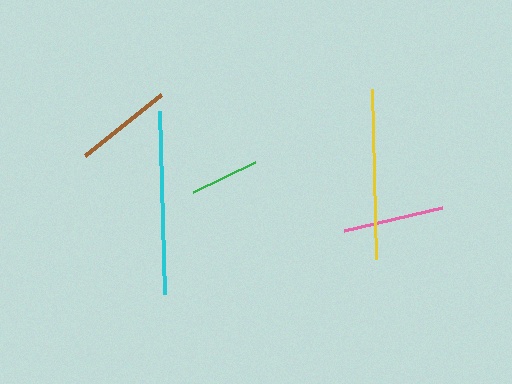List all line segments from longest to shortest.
From longest to shortest: cyan, yellow, pink, brown, green.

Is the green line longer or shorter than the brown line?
The brown line is longer than the green line.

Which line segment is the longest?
The cyan line is the longest at approximately 184 pixels.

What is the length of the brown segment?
The brown segment is approximately 97 pixels long.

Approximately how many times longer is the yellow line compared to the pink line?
The yellow line is approximately 1.7 times the length of the pink line.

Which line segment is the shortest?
The green line is the shortest at approximately 69 pixels.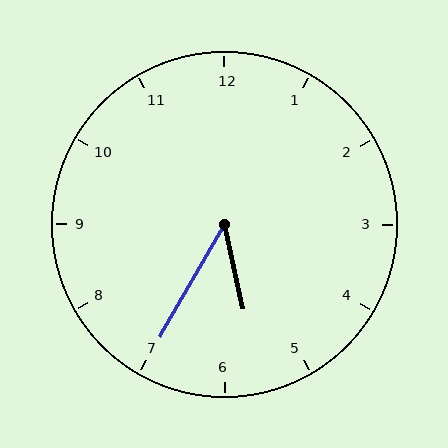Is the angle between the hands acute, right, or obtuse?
It is acute.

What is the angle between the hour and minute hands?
Approximately 42 degrees.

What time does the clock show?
5:35.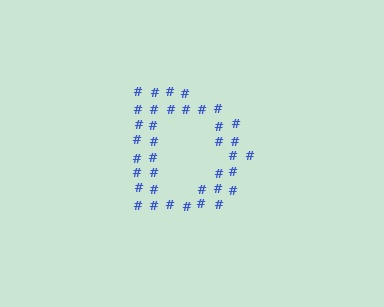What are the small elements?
The small elements are hash symbols.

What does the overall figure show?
The overall figure shows the letter D.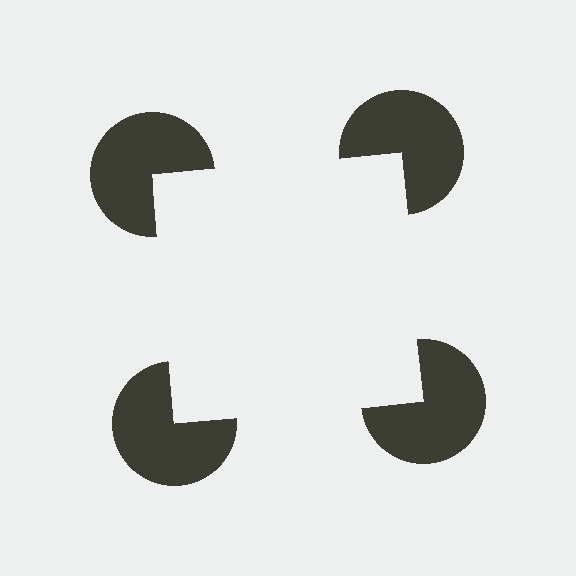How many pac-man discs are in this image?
There are 4 — one at each vertex of the illusory square.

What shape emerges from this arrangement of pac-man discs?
An illusory square — its edges are inferred from the aligned wedge cuts in the pac-man discs, not physically drawn.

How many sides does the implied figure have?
4 sides.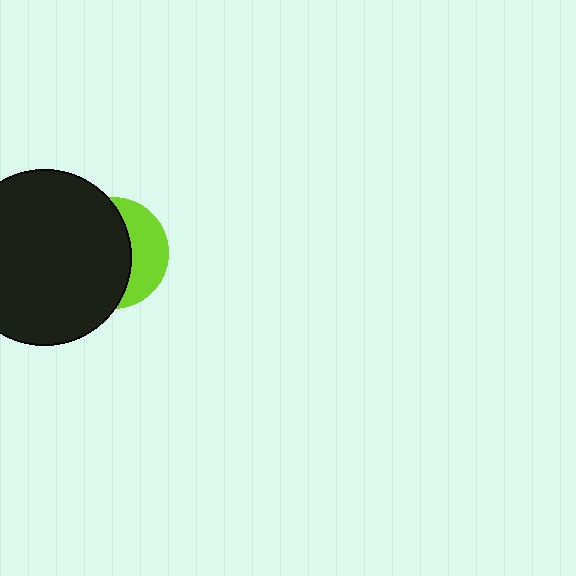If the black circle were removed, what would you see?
You would see the complete lime circle.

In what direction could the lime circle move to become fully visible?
The lime circle could move right. That would shift it out from behind the black circle entirely.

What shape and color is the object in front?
The object in front is a black circle.